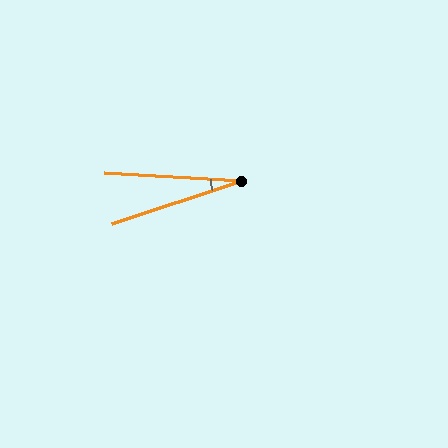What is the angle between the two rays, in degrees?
Approximately 22 degrees.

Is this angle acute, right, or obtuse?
It is acute.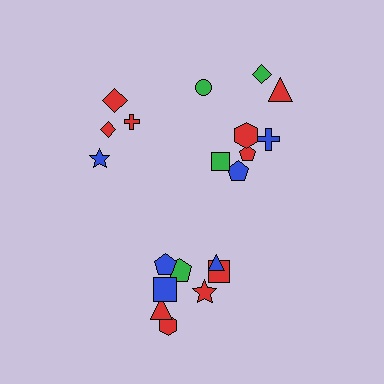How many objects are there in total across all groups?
There are 20 objects.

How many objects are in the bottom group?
There are 8 objects.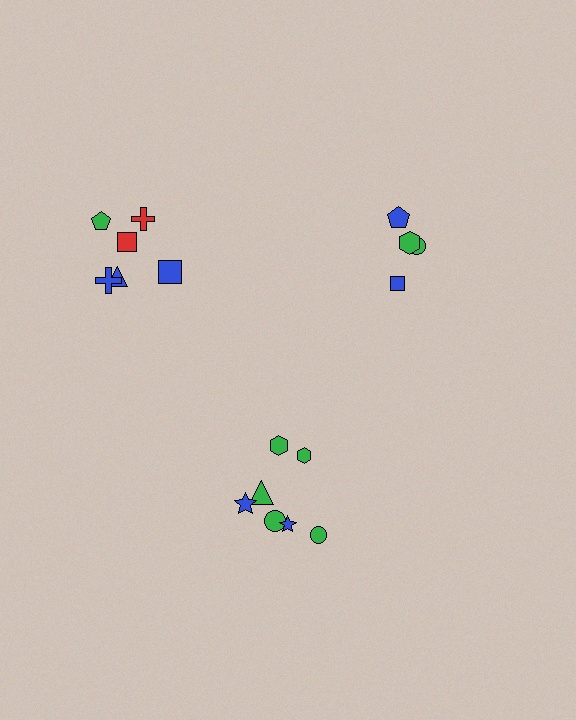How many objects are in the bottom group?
There are 7 objects.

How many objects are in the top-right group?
There are 4 objects.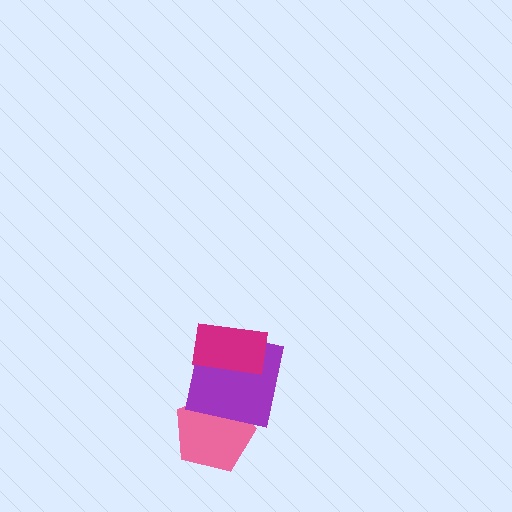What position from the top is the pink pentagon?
The pink pentagon is 3rd from the top.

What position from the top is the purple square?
The purple square is 2nd from the top.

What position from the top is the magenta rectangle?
The magenta rectangle is 1st from the top.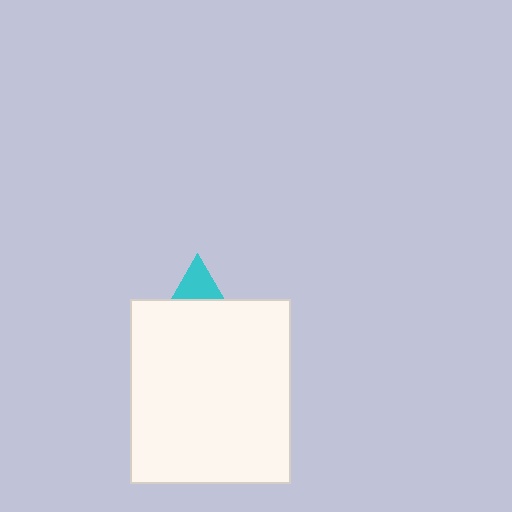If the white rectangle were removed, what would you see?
You would see the complete cyan triangle.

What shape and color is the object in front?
The object in front is a white rectangle.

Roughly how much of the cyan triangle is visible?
A small part of it is visible (roughly 35%).